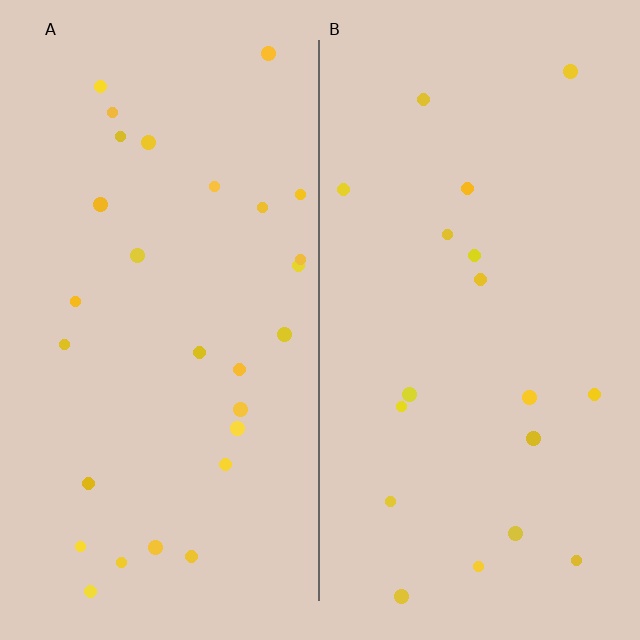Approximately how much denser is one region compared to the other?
Approximately 1.5× — region A over region B.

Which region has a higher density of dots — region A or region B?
A (the left).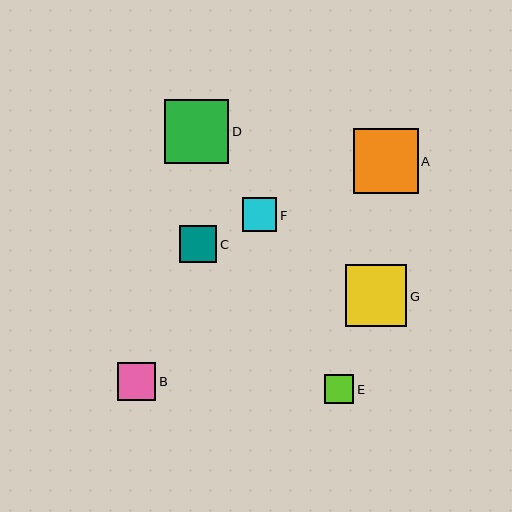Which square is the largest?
Square A is the largest with a size of approximately 65 pixels.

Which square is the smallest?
Square E is the smallest with a size of approximately 29 pixels.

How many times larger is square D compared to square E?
Square D is approximately 2.2 times the size of square E.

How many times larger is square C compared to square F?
Square C is approximately 1.1 times the size of square F.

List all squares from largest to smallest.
From largest to smallest: A, D, G, B, C, F, E.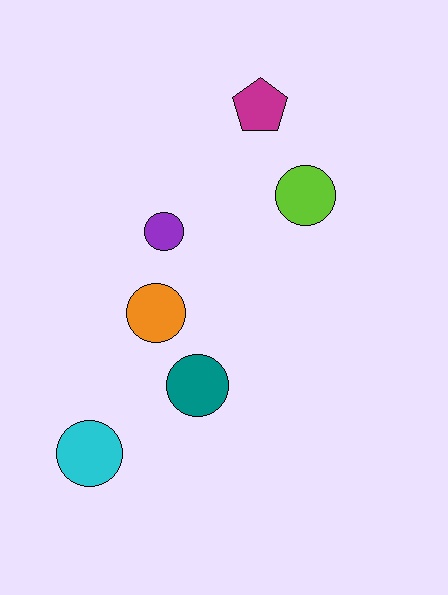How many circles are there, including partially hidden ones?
There are 5 circles.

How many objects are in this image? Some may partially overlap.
There are 6 objects.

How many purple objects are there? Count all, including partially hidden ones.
There is 1 purple object.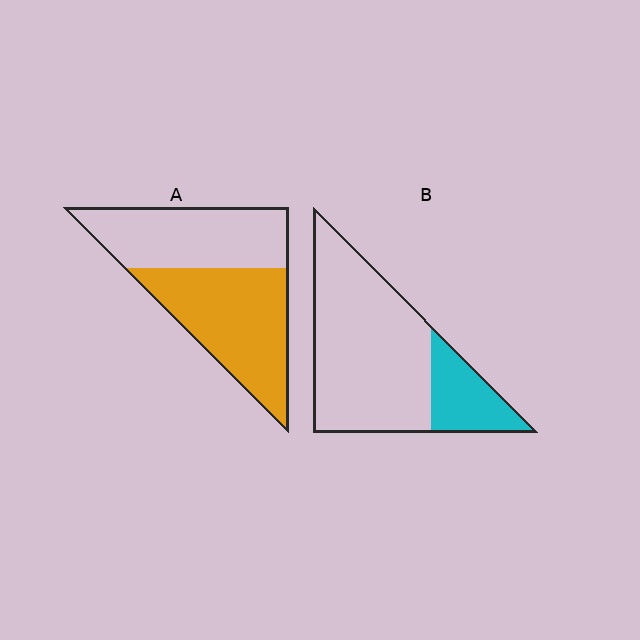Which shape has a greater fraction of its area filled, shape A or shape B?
Shape A.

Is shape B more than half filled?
No.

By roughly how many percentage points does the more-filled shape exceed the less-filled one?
By roughly 30 percentage points (A over B).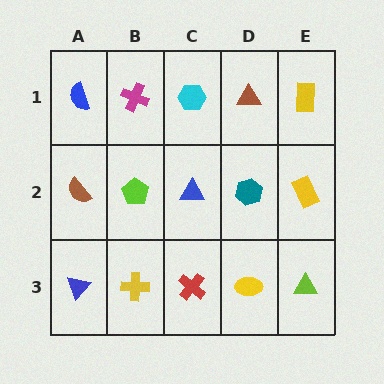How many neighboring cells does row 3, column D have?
3.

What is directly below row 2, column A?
A blue triangle.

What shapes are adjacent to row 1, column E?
A yellow rectangle (row 2, column E), a brown triangle (row 1, column D).